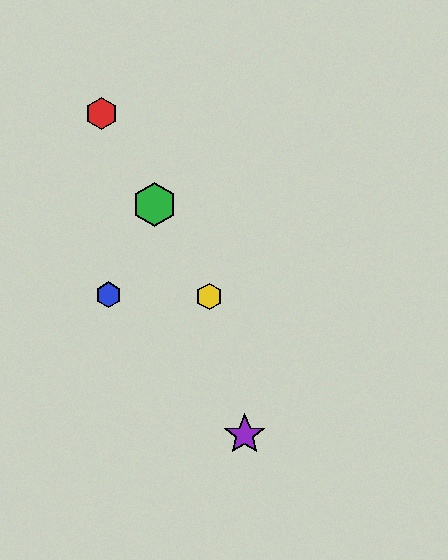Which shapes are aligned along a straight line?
The red hexagon, the green hexagon, the yellow hexagon are aligned along a straight line.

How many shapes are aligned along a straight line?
3 shapes (the red hexagon, the green hexagon, the yellow hexagon) are aligned along a straight line.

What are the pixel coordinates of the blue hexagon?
The blue hexagon is at (109, 295).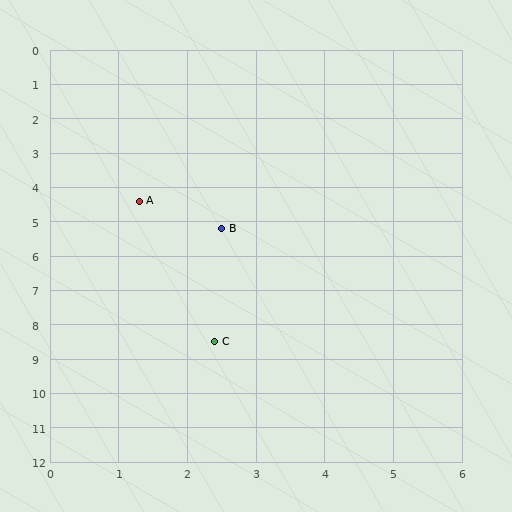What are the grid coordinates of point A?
Point A is at approximately (1.3, 4.4).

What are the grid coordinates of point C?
Point C is at approximately (2.4, 8.5).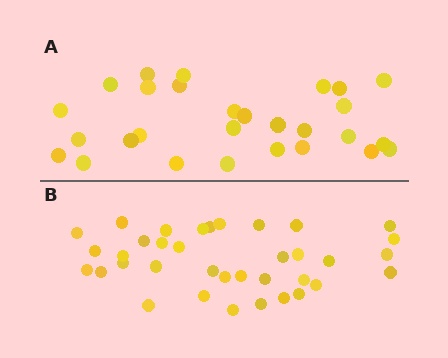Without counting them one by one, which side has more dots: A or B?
Region B (the bottom region) has more dots.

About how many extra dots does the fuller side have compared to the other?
Region B has roughly 8 or so more dots than region A.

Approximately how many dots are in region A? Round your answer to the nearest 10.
About 30 dots. (The exact count is 28, which rounds to 30.)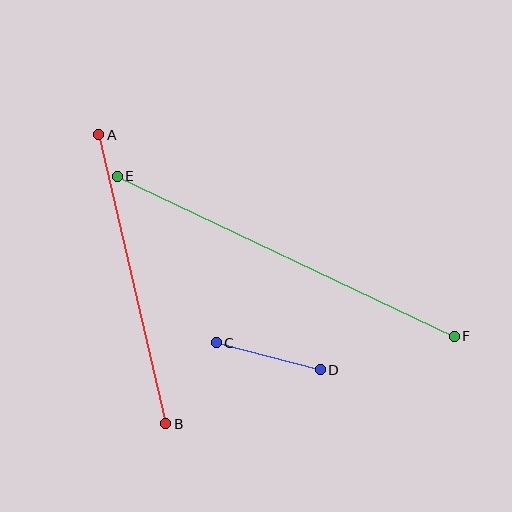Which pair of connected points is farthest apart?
Points E and F are farthest apart.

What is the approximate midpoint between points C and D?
The midpoint is at approximately (268, 356) pixels.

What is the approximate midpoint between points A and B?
The midpoint is at approximately (132, 279) pixels.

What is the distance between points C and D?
The distance is approximately 107 pixels.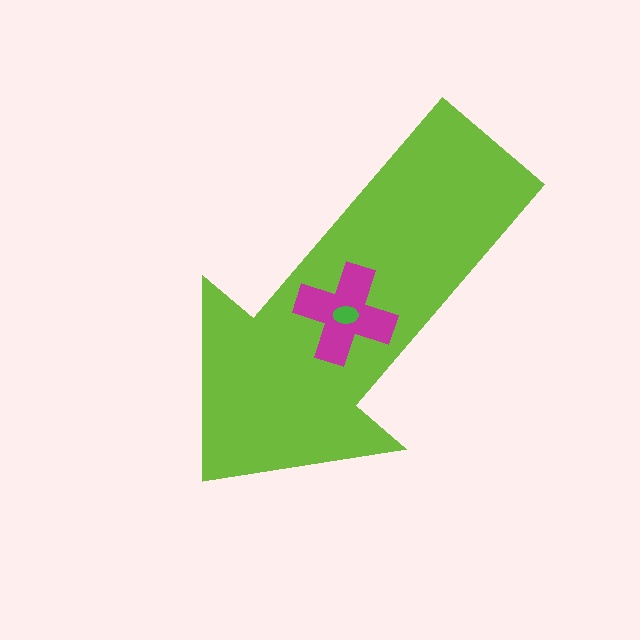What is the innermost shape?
The green ellipse.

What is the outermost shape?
The lime arrow.